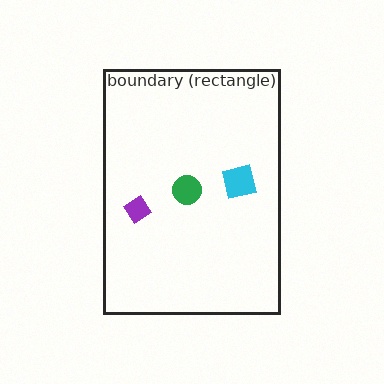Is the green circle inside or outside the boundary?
Inside.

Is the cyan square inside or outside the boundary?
Inside.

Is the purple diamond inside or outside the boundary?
Inside.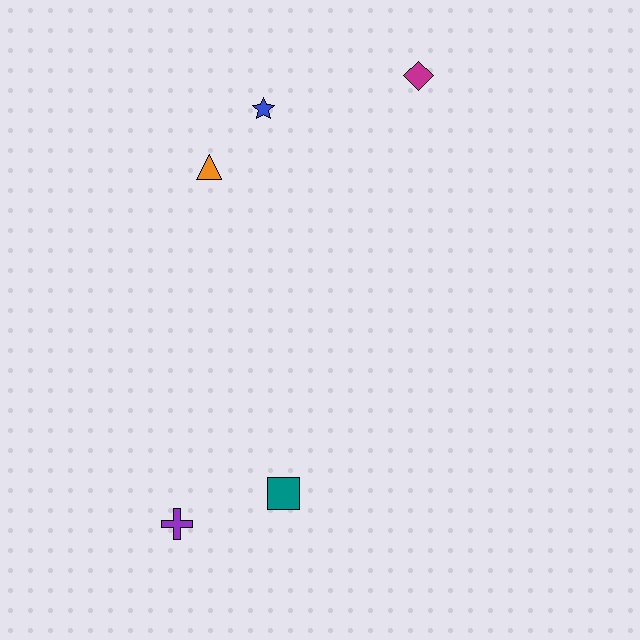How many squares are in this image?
There is 1 square.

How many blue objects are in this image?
There is 1 blue object.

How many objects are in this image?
There are 5 objects.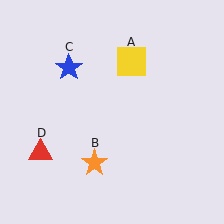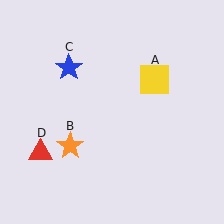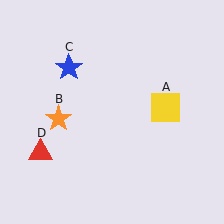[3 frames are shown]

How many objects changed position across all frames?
2 objects changed position: yellow square (object A), orange star (object B).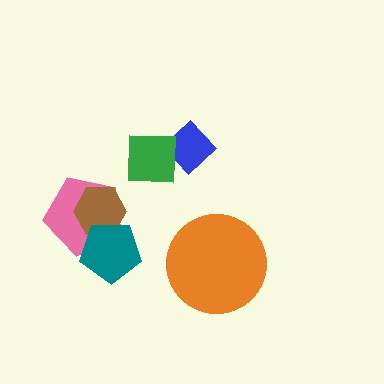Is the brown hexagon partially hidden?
Yes, it is partially covered by another shape.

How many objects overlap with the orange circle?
0 objects overlap with the orange circle.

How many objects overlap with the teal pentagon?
2 objects overlap with the teal pentagon.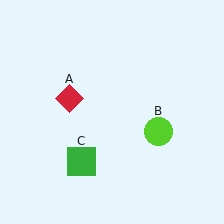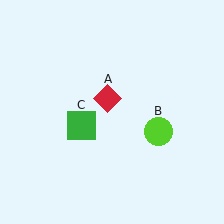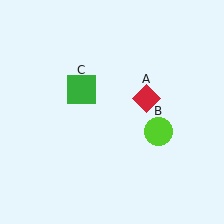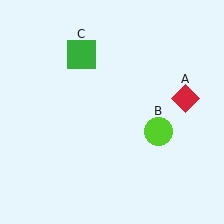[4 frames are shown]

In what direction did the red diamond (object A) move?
The red diamond (object A) moved right.